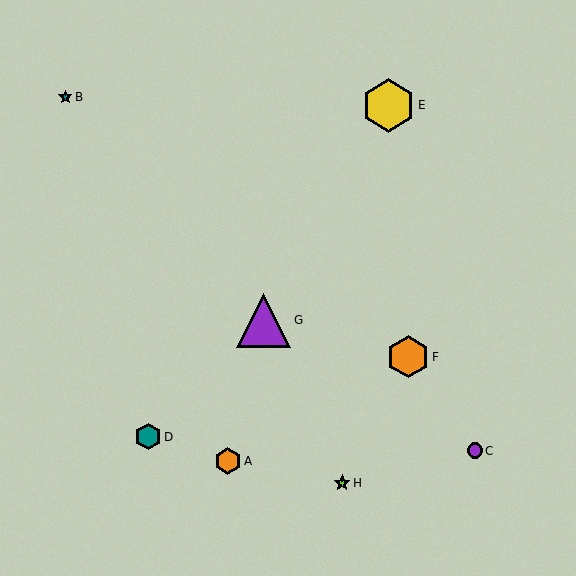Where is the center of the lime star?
The center of the lime star is at (342, 483).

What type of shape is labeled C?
Shape C is a purple circle.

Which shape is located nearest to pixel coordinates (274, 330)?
The purple triangle (labeled G) at (264, 320) is nearest to that location.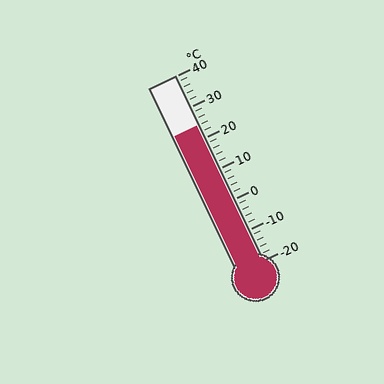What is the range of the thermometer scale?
The thermometer scale ranges from -20°C to 40°C.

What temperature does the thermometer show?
The thermometer shows approximately 24°C.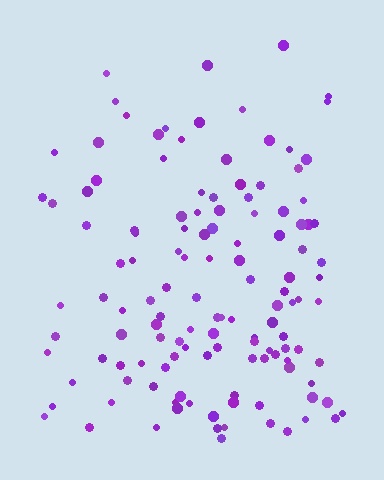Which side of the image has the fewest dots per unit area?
The top.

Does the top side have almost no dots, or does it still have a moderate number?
Still a moderate number, just noticeably fewer than the bottom.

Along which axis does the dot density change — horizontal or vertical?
Vertical.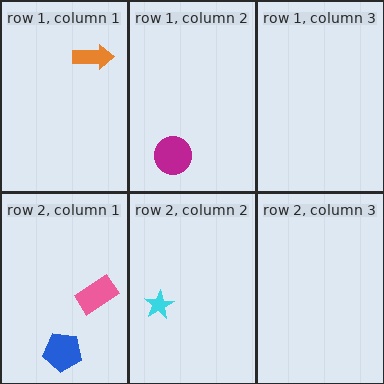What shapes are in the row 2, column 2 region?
The cyan star.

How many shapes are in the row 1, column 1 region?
1.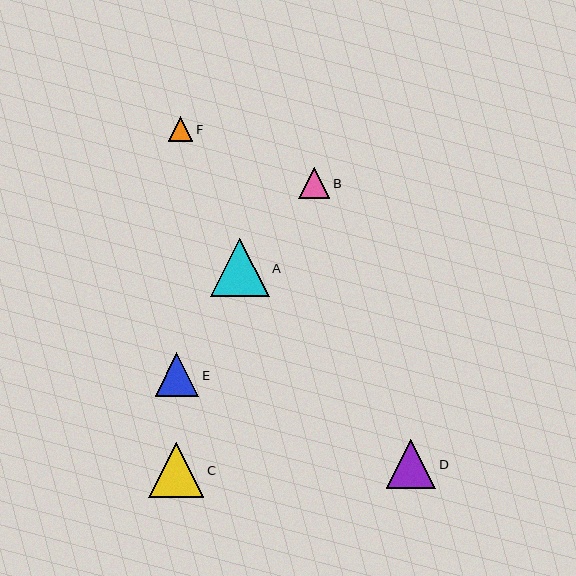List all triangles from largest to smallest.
From largest to smallest: A, C, D, E, B, F.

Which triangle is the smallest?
Triangle F is the smallest with a size of approximately 24 pixels.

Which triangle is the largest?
Triangle A is the largest with a size of approximately 59 pixels.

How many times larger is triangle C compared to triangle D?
Triangle C is approximately 1.1 times the size of triangle D.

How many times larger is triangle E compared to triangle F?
Triangle E is approximately 1.8 times the size of triangle F.